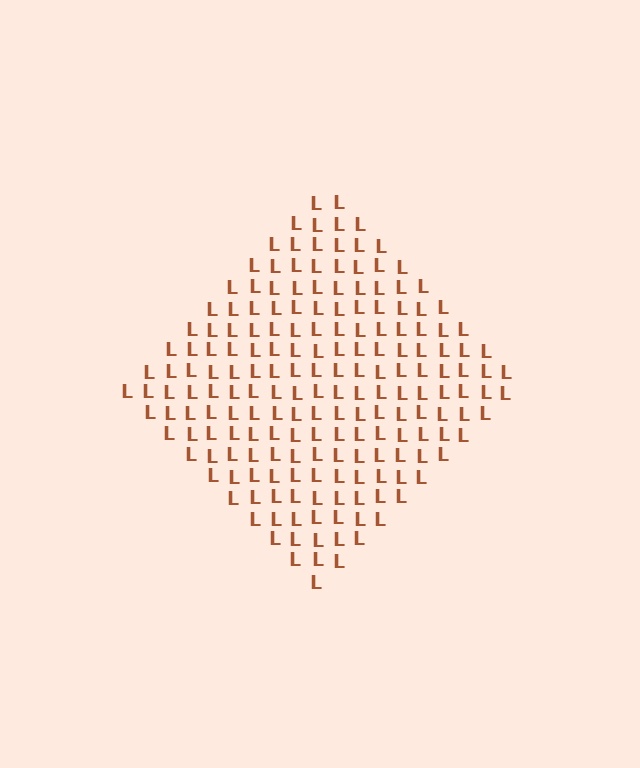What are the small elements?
The small elements are letter L's.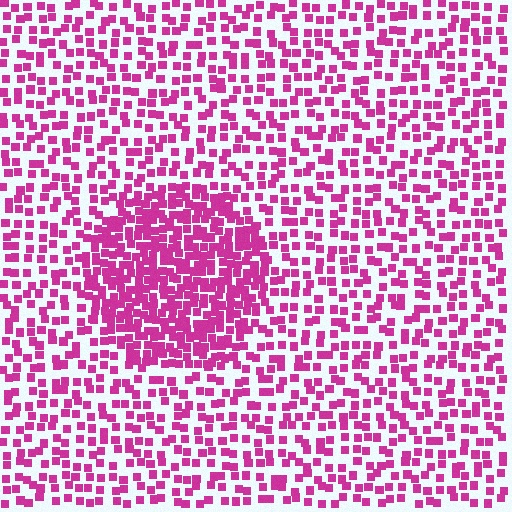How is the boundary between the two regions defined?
The boundary is defined by a change in element density (approximately 2.1x ratio). All elements are the same color, size, and shape.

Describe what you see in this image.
The image contains small magenta elements arranged at two different densities. A circle-shaped region is visible where the elements are more densely packed than the surrounding area.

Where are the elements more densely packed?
The elements are more densely packed inside the circle boundary.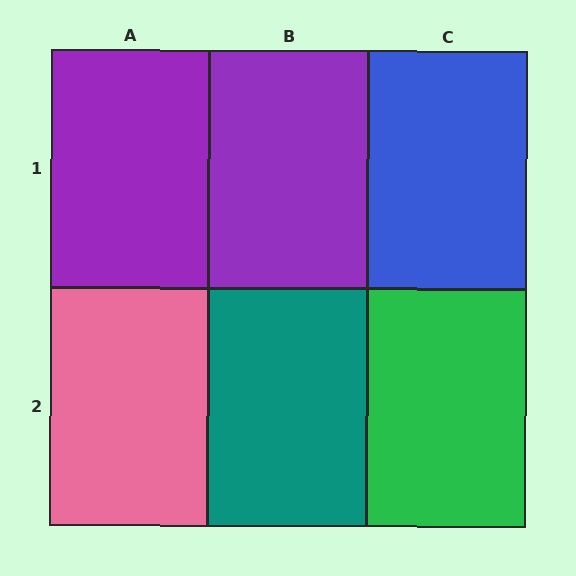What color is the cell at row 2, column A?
Pink.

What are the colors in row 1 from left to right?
Purple, purple, blue.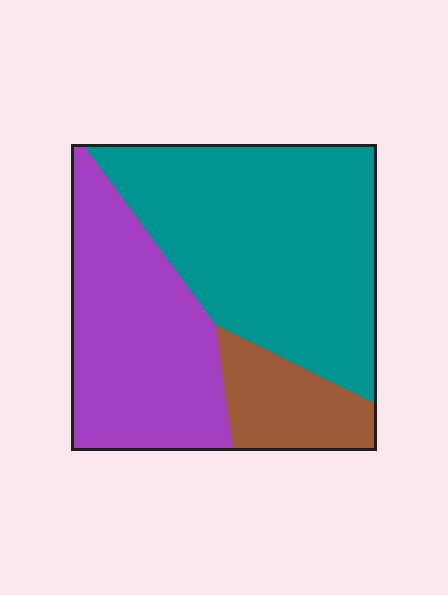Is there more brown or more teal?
Teal.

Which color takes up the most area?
Teal, at roughly 50%.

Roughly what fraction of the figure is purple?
Purple takes up about three eighths (3/8) of the figure.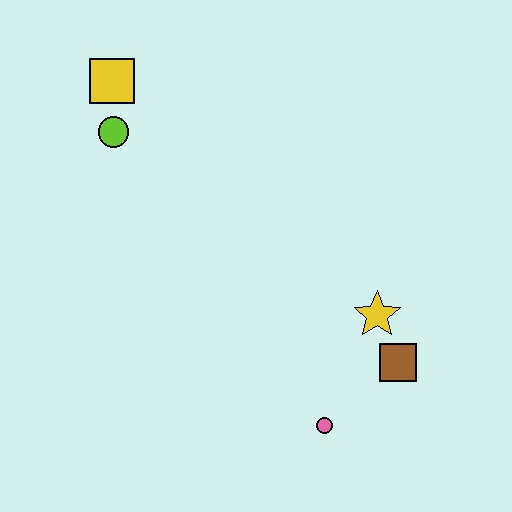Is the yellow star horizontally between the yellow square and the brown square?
Yes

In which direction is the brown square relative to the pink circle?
The brown square is to the right of the pink circle.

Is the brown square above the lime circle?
No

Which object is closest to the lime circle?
The yellow square is closest to the lime circle.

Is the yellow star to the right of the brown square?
No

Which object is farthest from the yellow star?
The yellow square is farthest from the yellow star.